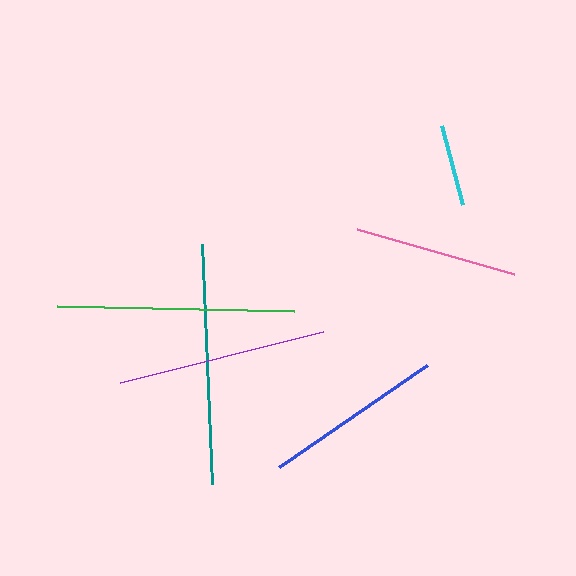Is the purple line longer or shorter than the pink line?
The purple line is longer than the pink line.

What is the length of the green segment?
The green segment is approximately 237 pixels long.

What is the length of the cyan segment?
The cyan segment is approximately 82 pixels long.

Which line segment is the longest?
The teal line is the longest at approximately 240 pixels.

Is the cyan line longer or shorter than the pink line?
The pink line is longer than the cyan line.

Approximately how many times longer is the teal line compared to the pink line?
The teal line is approximately 1.5 times the length of the pink line.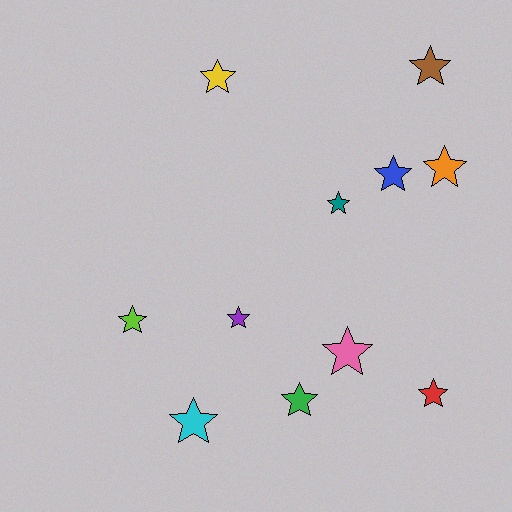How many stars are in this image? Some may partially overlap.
There are 11 stars.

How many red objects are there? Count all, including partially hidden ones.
There is 1 red object.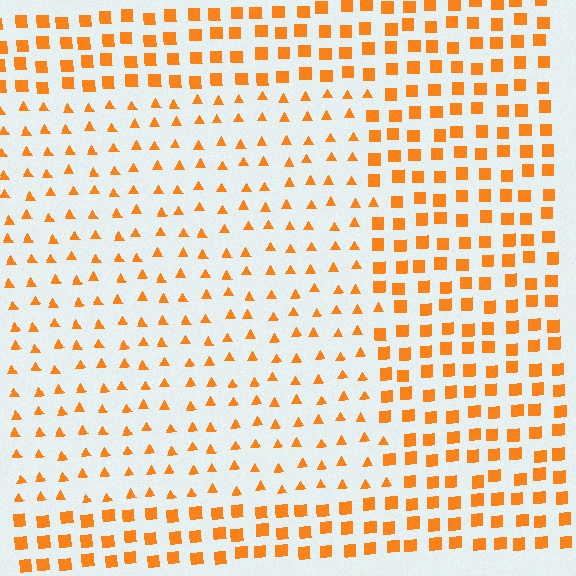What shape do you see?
I see a rectangle.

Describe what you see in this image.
The image is filled with small orange elements arranged in a uniform grid. A rectangle-shaped region contains triangles, while the surrounding area contains squares. The boundary is defined purely by the change in element shape.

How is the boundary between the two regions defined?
The boundary is defined by a change in element shape: triangles inside vs. squares outside. All elements share the same color and spacing.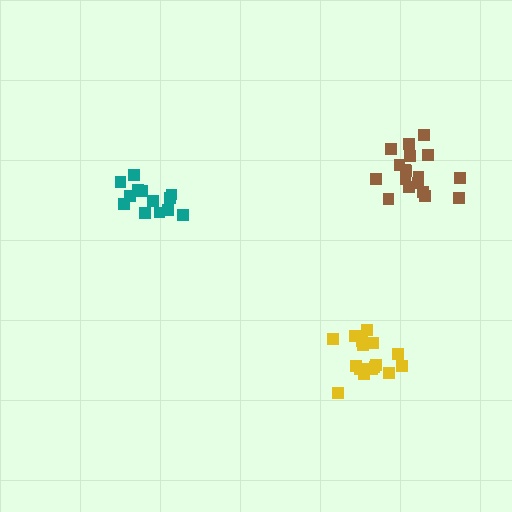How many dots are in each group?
Group 1: 14 dots, Group 2: 16 dots, Group 3: 18 dots (48 total).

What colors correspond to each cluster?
The clusters are colored: teal, yellow, brown.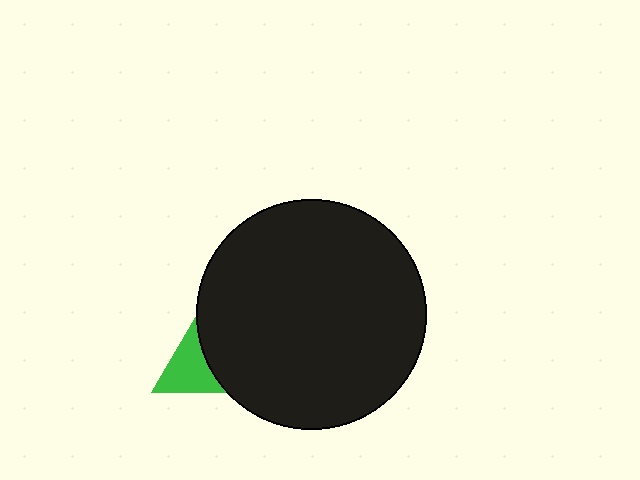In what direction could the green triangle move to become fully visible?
The green triangle could move left. That would shift it out from behind the black circle entirely.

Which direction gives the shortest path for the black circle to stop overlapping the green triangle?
Moving right gives the shortest separation.